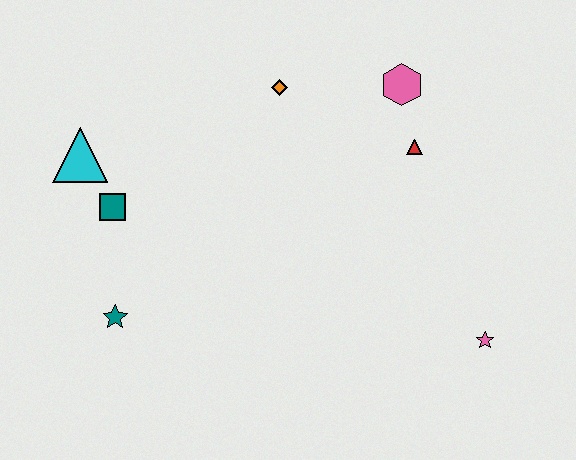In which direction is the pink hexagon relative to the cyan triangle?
The pink hexagon is to the right of the cyan triangle.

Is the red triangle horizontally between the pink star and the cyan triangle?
Yes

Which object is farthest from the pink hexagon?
The teal star is farthest from the pink hexagon.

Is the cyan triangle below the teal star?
No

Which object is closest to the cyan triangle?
The teal square is closest to the cyan triangle.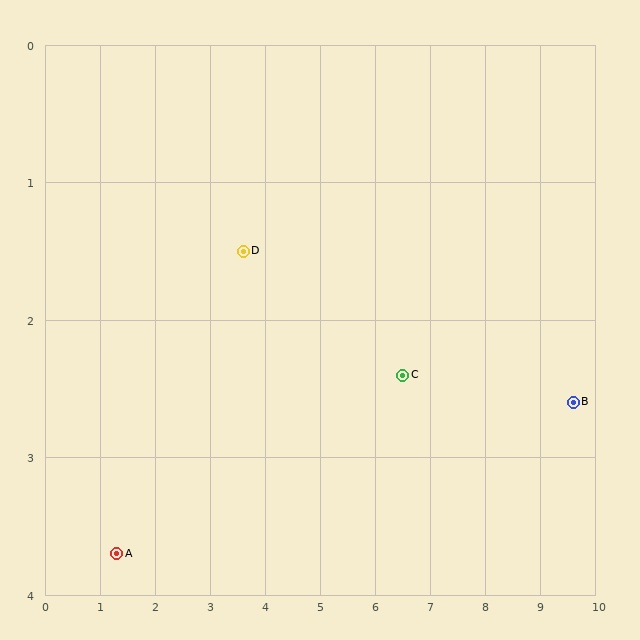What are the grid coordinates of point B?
Point B is at approximately (9.6, 2.6).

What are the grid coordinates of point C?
Point C is at approximately (6.5, 2.4).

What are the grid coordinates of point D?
Point D is at approximately (3.6, 1.5).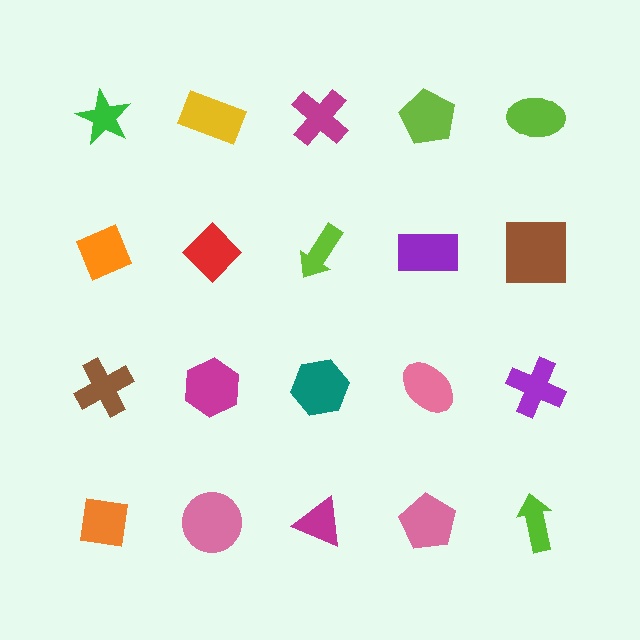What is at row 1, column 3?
A magenta cross.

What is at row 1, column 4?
A lime pentagon.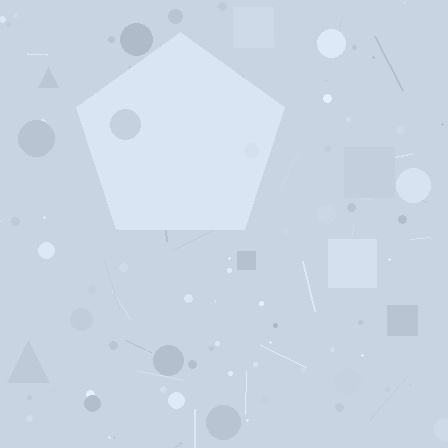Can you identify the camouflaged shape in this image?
The camouflaged shape is a pentagon.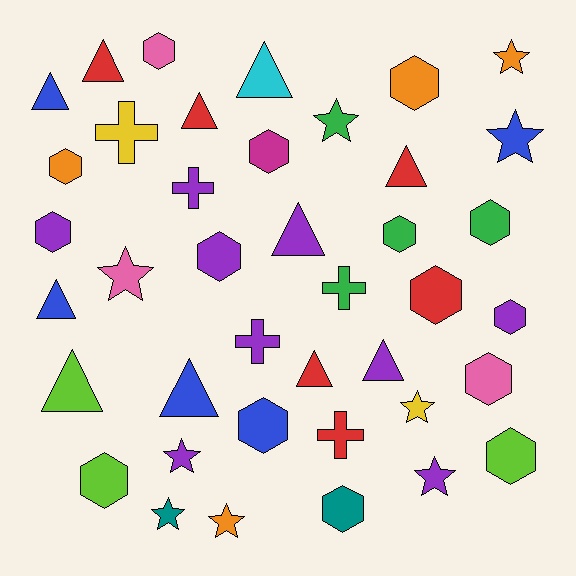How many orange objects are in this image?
There are 4 orange objects.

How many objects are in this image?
There are 40 objects.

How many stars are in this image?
There are 9 stars.